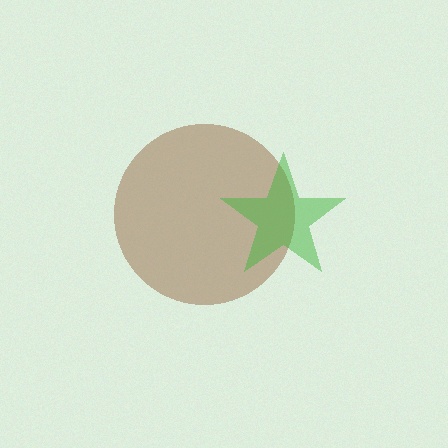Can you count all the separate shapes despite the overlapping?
Yes, there are 2 separate shapes.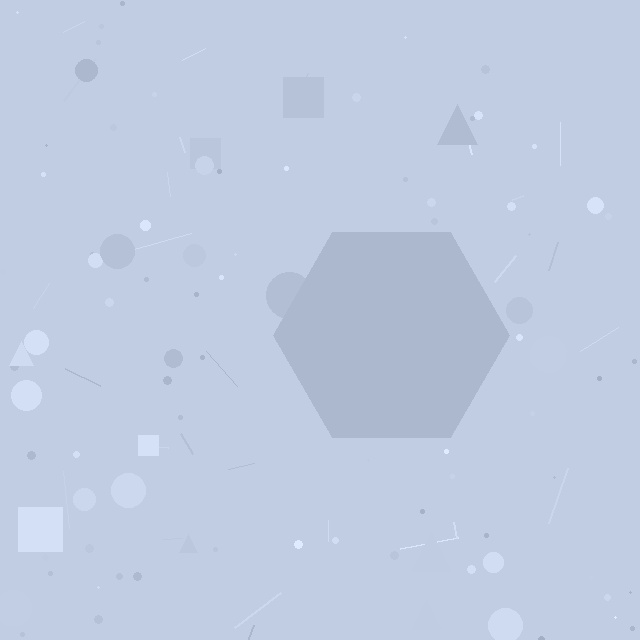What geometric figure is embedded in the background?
A hexagon is embedded in the background.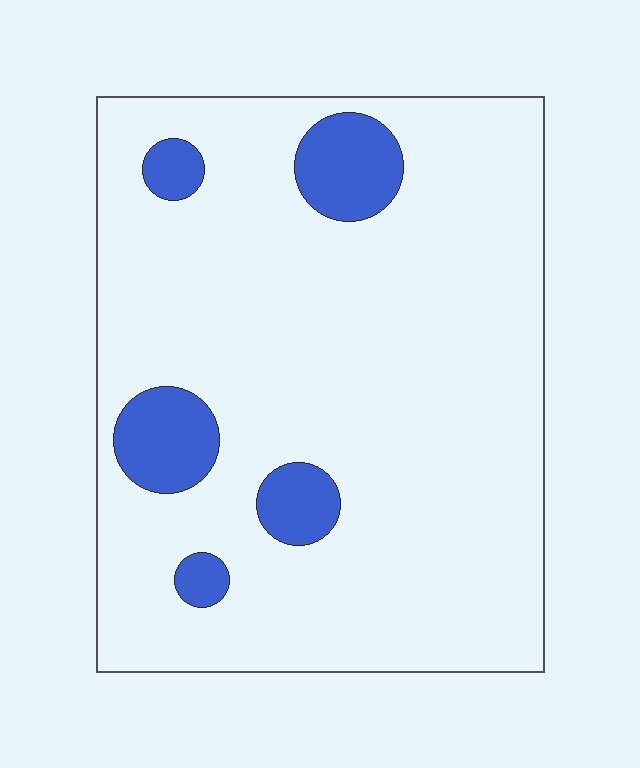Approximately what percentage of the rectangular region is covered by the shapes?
Approximately 10%.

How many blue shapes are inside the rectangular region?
5.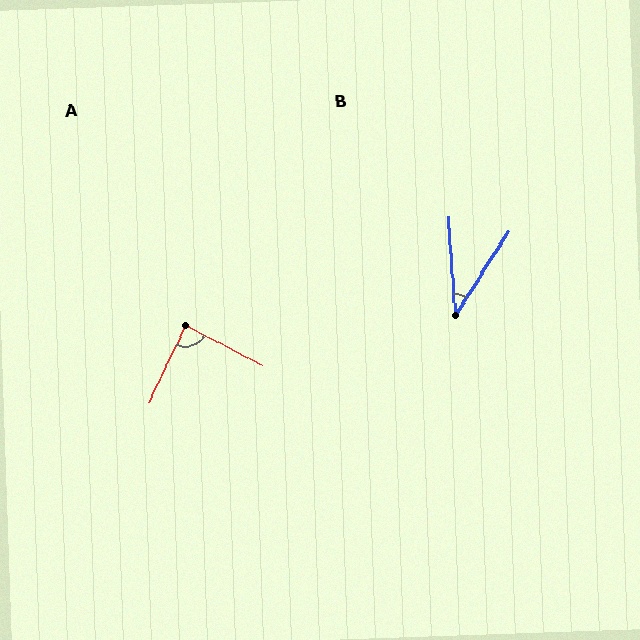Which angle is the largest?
A, at approximately 88 degrees.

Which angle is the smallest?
B, at approximately 37 degrees.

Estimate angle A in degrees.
Approximately 88 degrees.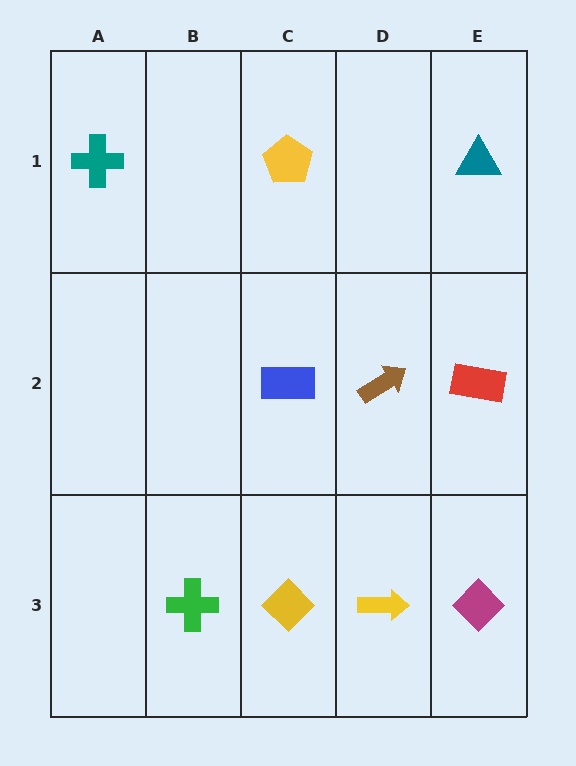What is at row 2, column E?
A red rectangle.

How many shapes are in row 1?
3 shapes.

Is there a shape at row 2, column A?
No, that cell is empty.